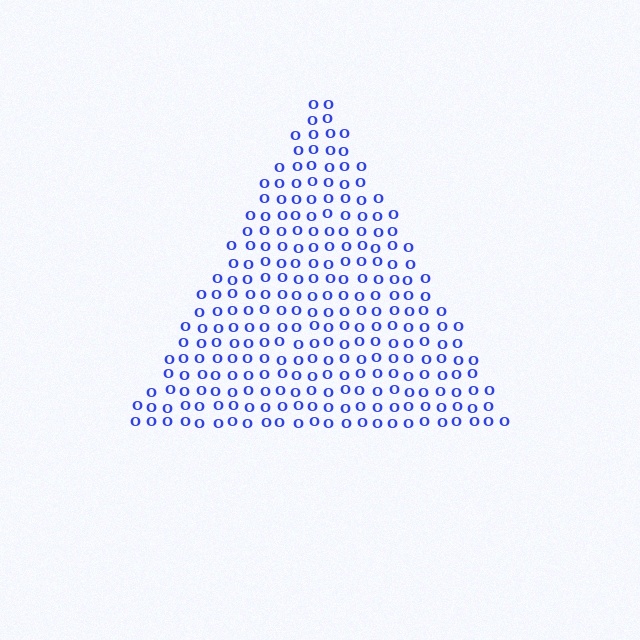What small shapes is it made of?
It is made of small letter O's.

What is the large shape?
The large shape is a triangle.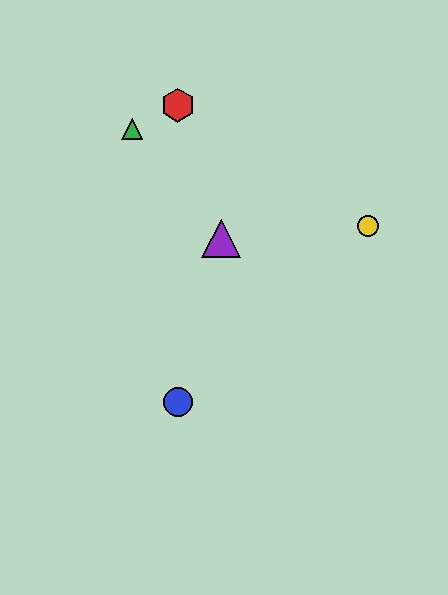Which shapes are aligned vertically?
The red hexagon, the blue circle are aligned vertically.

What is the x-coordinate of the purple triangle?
The purple triangle is at x≈221.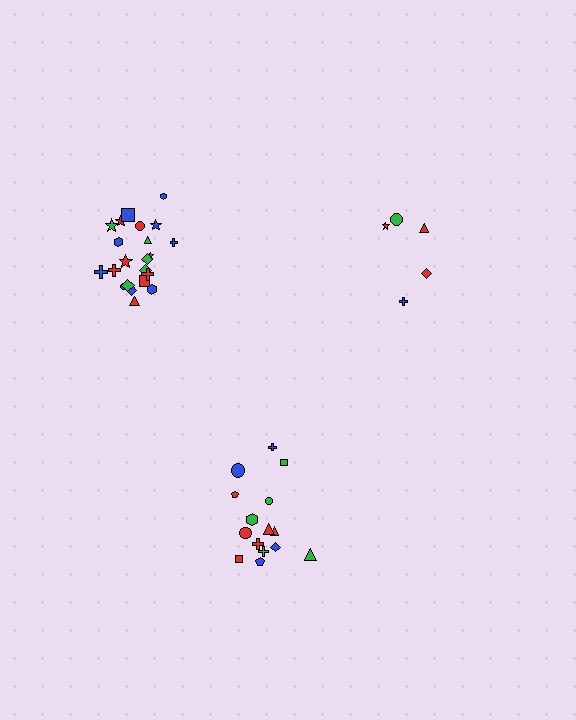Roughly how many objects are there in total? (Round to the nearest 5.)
Roughly 40 objects in total.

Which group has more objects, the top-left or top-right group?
The top-left group.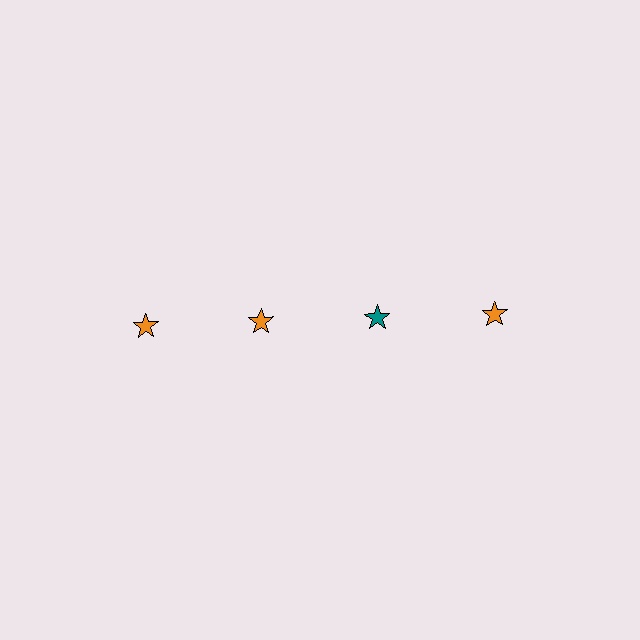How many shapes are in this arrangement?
There are 4 shapes arranged in a grid pattern.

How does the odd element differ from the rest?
It has a different color: teal instead of orange.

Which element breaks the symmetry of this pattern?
The teal star in the top row, center column breaks the symmetry. All other shapes are orange stars.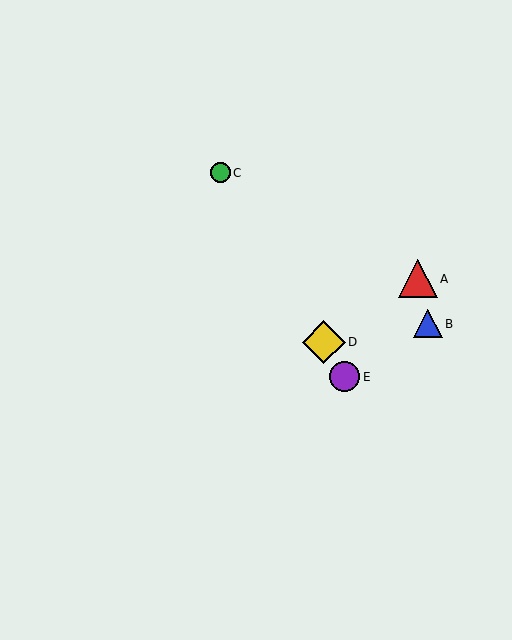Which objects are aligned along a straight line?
Objects C, D, E are aligned along a straight line.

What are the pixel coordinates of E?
Object E is at (345, 377).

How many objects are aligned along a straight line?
3 objects (C, D, E) are aligned along a straight line.